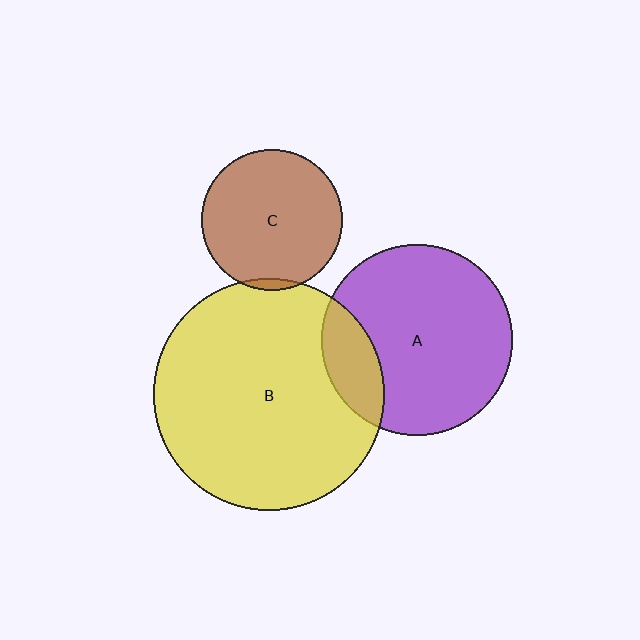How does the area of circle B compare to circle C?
Approximately 2.7 times.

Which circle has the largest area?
Circle B (yellow).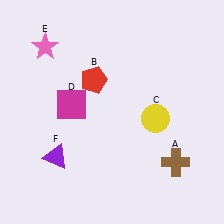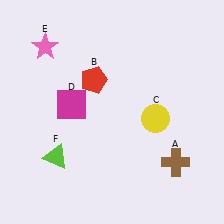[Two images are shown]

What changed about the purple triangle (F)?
In Image 1, F is purple. In Image 2, it changed to lime.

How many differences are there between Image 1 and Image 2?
There is 1 difference between the two images.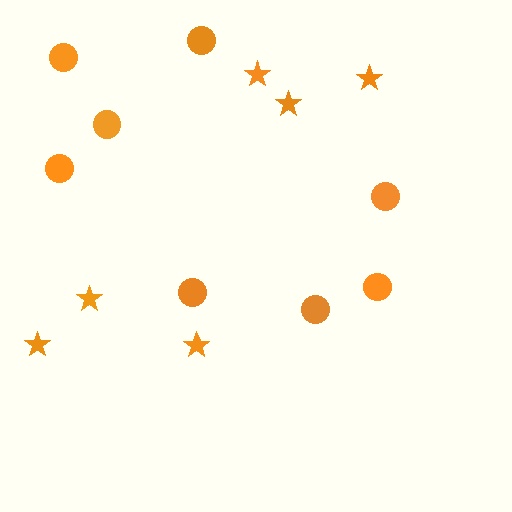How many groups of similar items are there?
There are 2 groups: one group of circles (8) and one group of stars (6).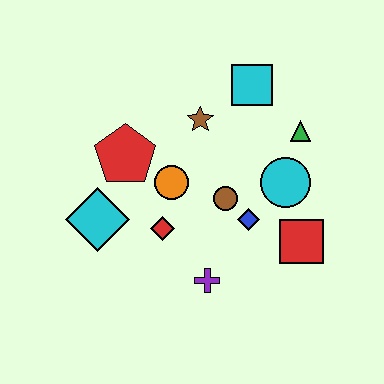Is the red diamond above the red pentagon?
No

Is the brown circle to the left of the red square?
Yes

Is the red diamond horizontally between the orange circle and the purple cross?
No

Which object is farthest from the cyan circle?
The cyan diamond is farthest from the cyan circle.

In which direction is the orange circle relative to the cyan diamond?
The orange circle is to the right of the cyan diamond.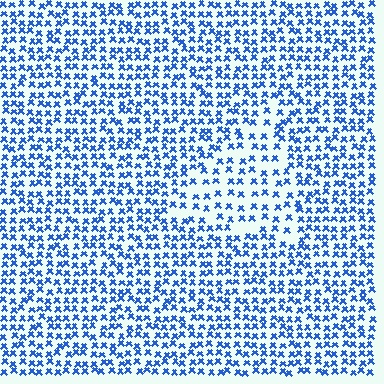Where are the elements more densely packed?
The elements are more densely packed outside the triangle boundary.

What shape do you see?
I see a triangle.